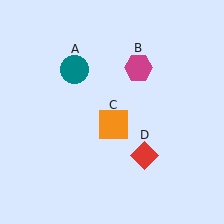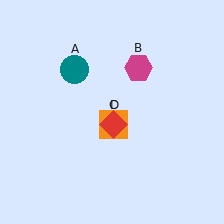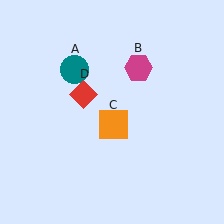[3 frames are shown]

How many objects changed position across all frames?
1 object changed position: red diamond (object D).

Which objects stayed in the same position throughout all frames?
Teal circle (object A) and magenta hexagon (object B) and orange square (object C) remained stationary.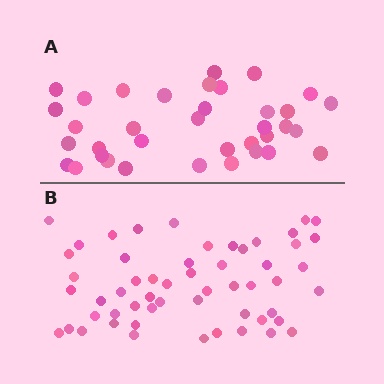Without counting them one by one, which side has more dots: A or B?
Region B (the bottom region) has more dots.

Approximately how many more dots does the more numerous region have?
Region B has approximately 20 more dots than region A.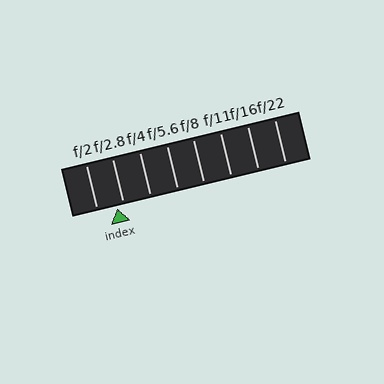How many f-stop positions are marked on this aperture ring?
There are 8 f-stop positions marked.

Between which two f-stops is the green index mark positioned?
The index mark is between f/2 and f/2.8.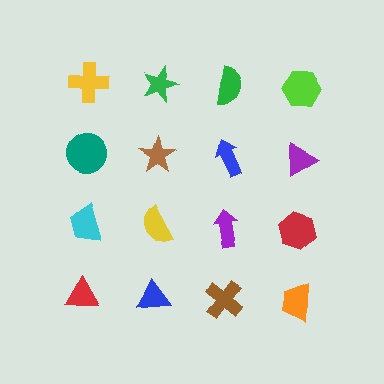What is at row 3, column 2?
A yellow semicircle.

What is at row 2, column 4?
A purple triangle.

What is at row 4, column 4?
An orange trapezoid.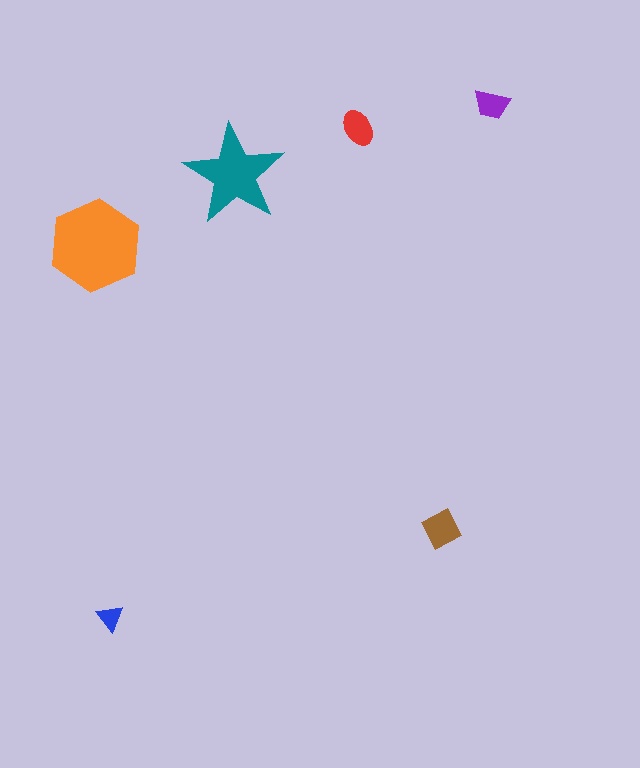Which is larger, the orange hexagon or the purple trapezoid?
The orange hexagon.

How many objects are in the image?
There are 6 objects in the image.